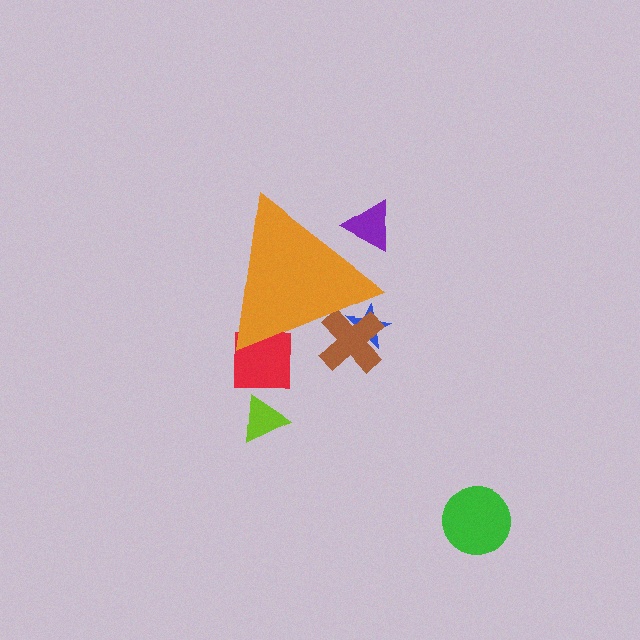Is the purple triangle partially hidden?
Yes, the purple triangle is partially hidden behind the orange triangle.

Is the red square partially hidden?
Yes, the red square is partially hidden behind the orange triangle.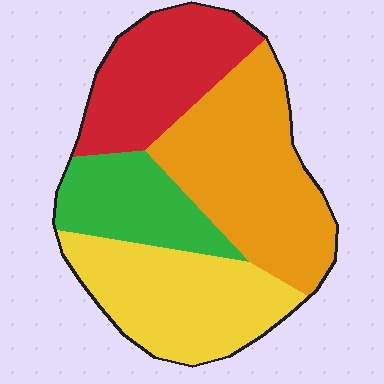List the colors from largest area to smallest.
From largest to smallest: orange, yellow, red, green.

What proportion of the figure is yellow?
Yellow takes up about one quarter (1/4) of the figure.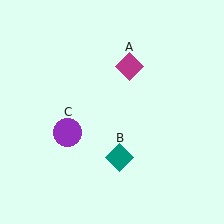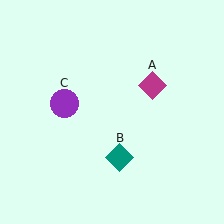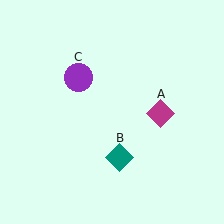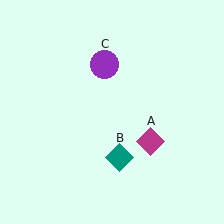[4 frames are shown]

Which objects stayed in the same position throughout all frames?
Teal diamond (object B) remained stationary.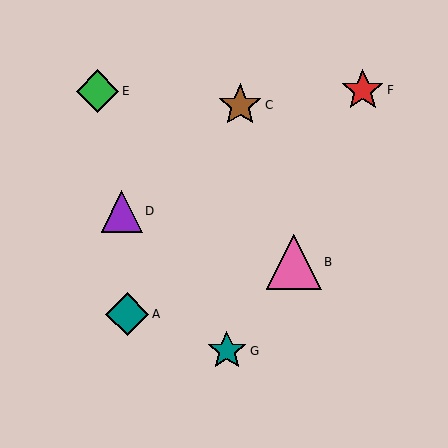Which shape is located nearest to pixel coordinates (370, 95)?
The red star (labeled F) at (363, 90) is nearest to that location.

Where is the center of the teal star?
The center of the teal star is at (227, 351).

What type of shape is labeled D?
Shape D is a purple triangle.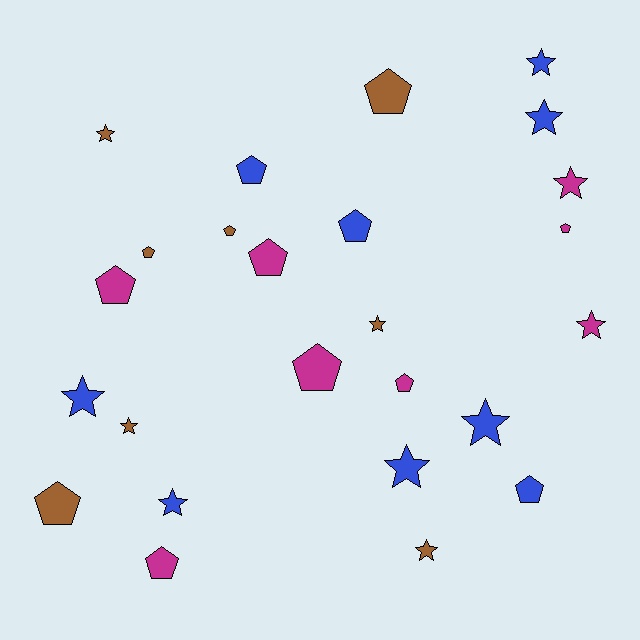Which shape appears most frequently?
Pentagon, with 13 objects.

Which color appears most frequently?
Blue, with 9 objects.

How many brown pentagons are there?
There are 4 brown pentagons.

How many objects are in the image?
There are 25 objects.